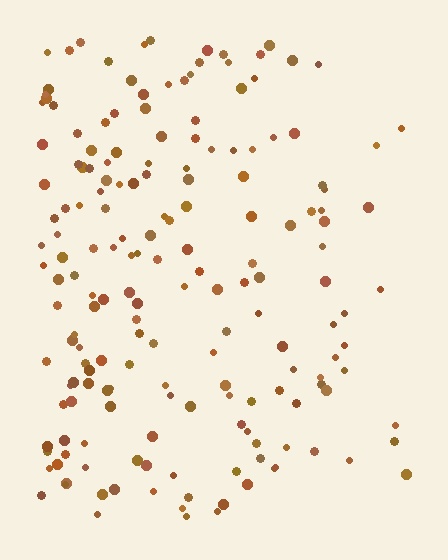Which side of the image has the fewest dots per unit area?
The right.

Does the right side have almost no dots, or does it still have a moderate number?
Still a moderate number, just noticeably fewer than the left.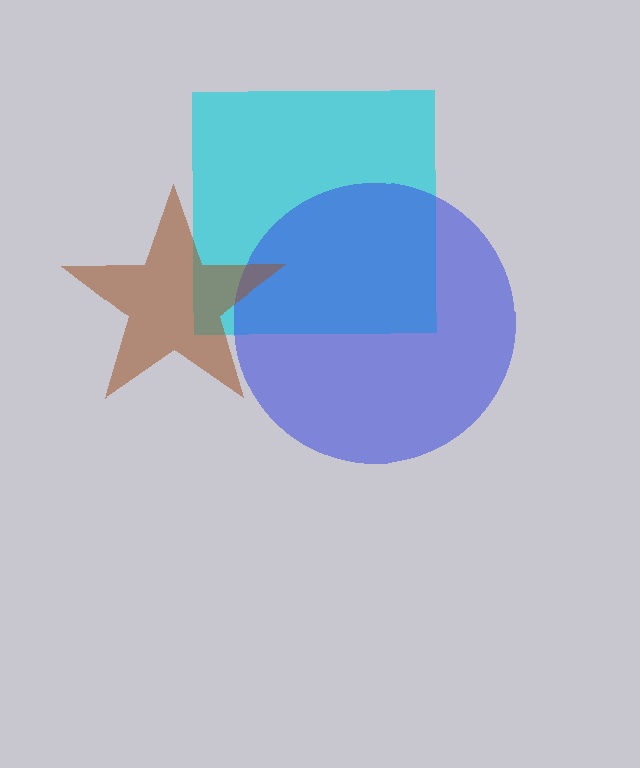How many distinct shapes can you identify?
There are 3 distinct shapes: a cyan square, a blue circle, a brown star.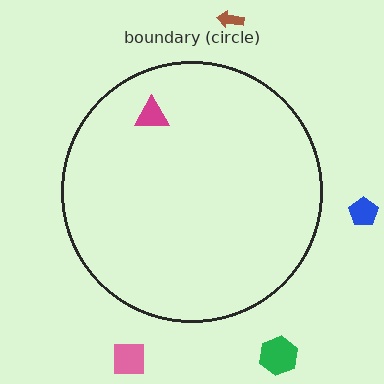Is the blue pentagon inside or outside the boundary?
Outside.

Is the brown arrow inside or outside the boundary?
Outside.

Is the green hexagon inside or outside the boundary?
Outside.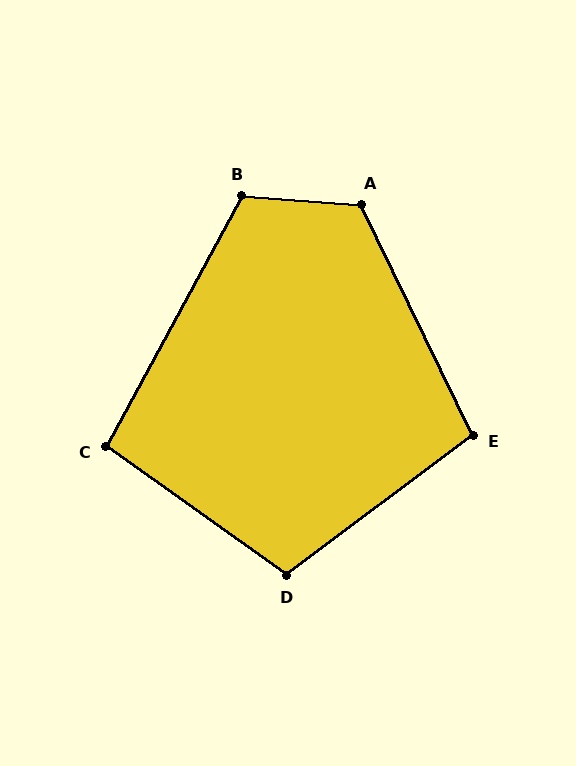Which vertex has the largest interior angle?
A, at approximately 120 degrees.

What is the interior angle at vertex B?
Approximately 114 degrees (obtuse).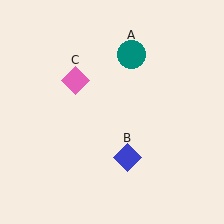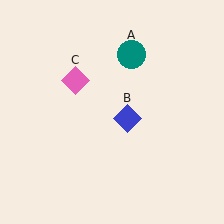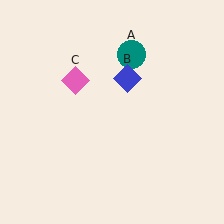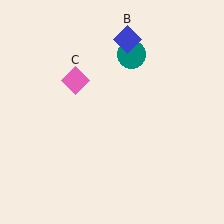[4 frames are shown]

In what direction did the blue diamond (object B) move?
The blue diamond (object B) moved up.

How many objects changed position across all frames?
1 object changed position: blue diamond (object B).